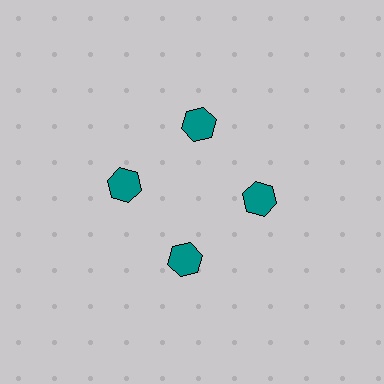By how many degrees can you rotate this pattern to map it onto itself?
The pattern maps onto itself every 90 degrees of rotation.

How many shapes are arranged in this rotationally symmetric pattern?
There are 4 shapes, arranged in 4 groups of 1.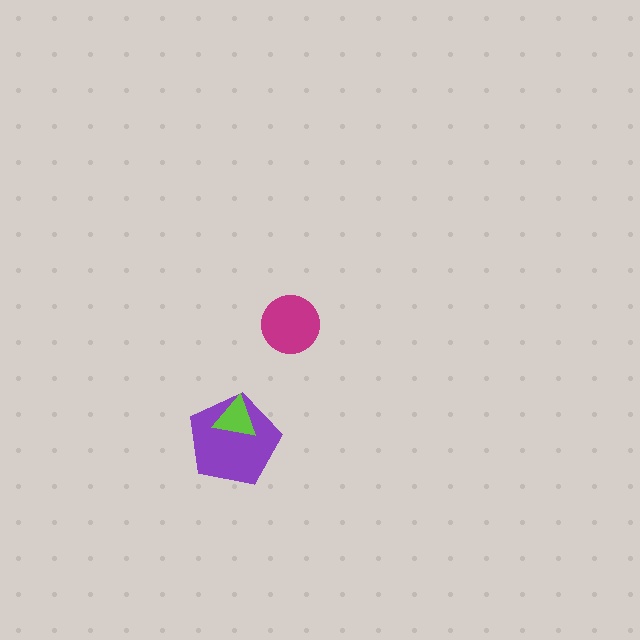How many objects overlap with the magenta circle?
0 objects overlap with the magenta circle.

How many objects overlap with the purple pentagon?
1 object overlaps with the purple pentagon.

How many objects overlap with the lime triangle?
1 object overlaps with the lime triangle.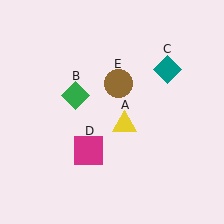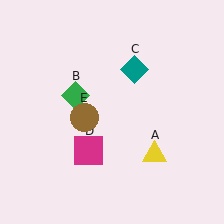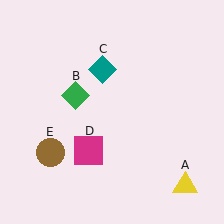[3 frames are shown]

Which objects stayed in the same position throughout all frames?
Green diamond (object B) and magenta square (object D) remained stationary.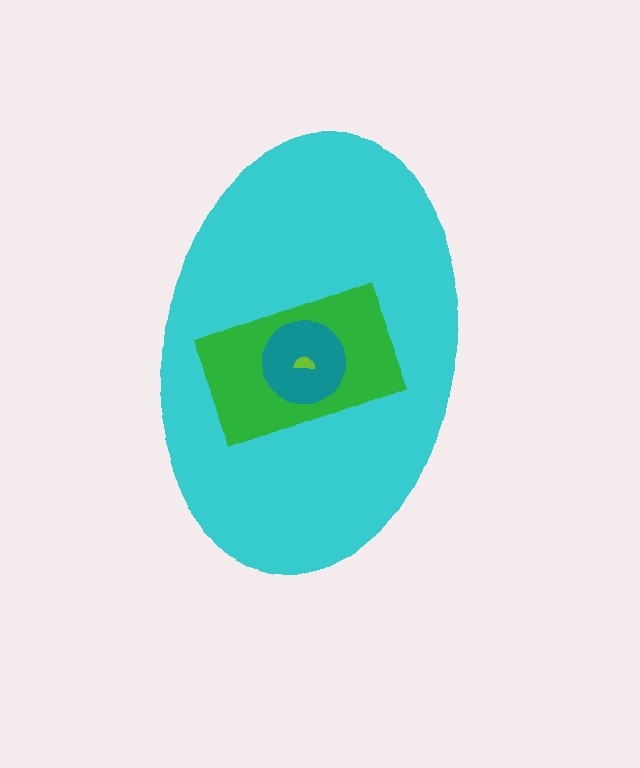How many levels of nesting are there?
4.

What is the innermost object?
The lime semicircle.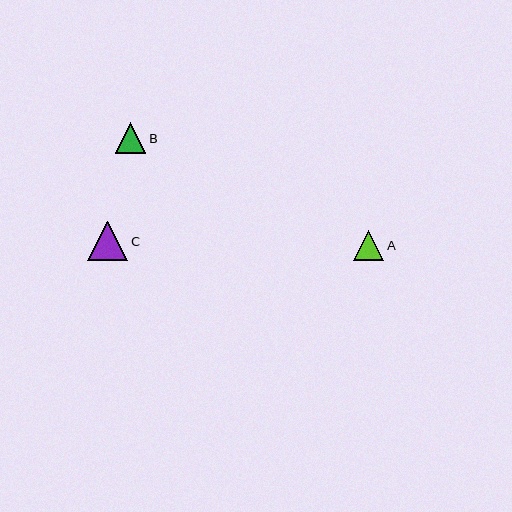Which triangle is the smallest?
Triangle B is the smallest with a size of approximately 30 pixels.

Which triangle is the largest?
Triangle C is the largest with a size of approximately 40 pixels.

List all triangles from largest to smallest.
From largest to smallest: C, A, B.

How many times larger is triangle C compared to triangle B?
Triangle C is approximately 1.3 times the size of triangle B.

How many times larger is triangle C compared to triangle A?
Triangle C is approximately 1.3 times the size of triangle A.